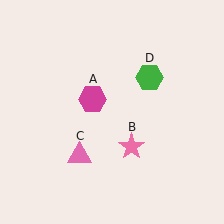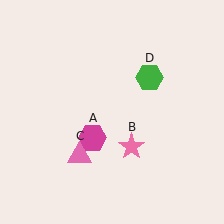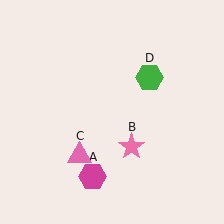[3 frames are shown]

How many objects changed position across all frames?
1 object changed position: magenta hexagon (object A).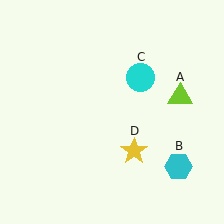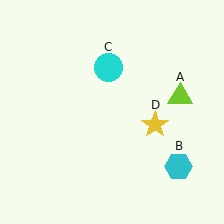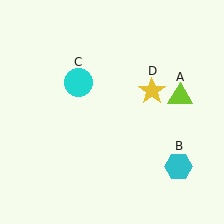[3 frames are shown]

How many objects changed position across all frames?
2 objects changed position: cyan circle (object C), yellow star (object D).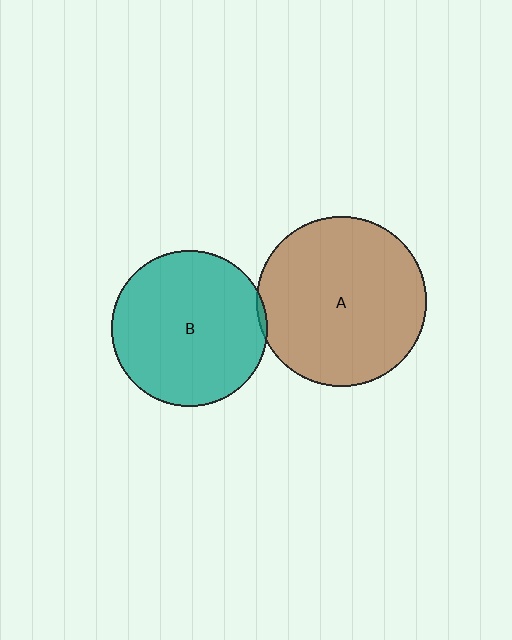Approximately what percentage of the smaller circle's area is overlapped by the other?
Approximately 5%.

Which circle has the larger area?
Circle A (brown).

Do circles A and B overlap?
Yes.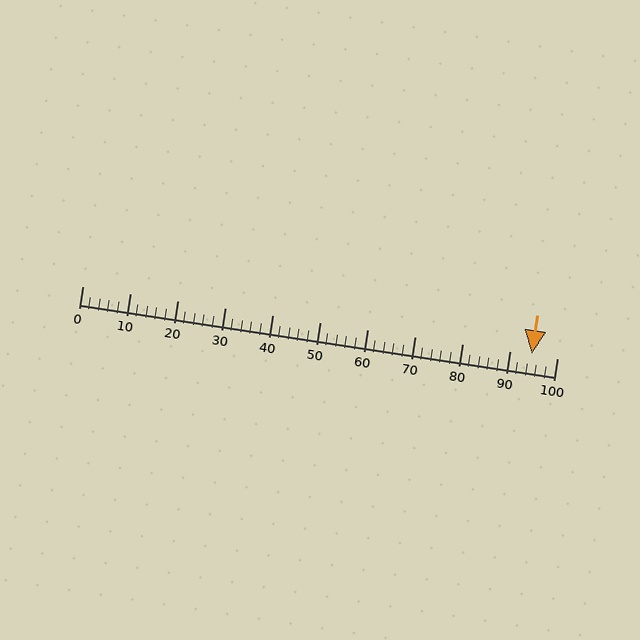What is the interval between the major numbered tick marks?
The major tick marks are spaced 10 units apart.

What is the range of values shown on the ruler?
The ruler shows values from 0 to 100.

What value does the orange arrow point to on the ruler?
The orange arrow points to approximately 95.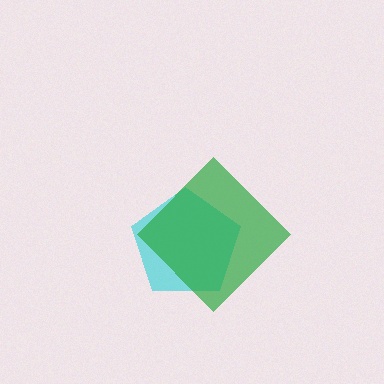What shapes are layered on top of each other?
The layered shapes are: a cyan pentagon, a green diamond.